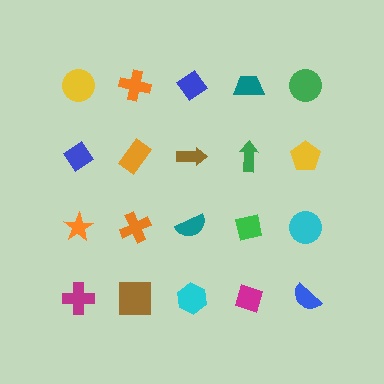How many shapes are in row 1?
5 shapes.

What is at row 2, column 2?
An orange rectangle.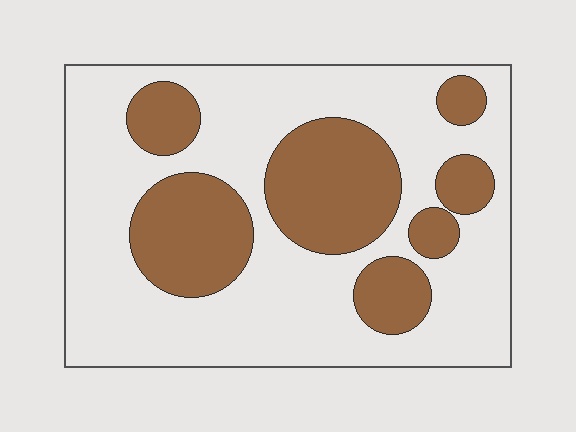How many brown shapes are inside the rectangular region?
7.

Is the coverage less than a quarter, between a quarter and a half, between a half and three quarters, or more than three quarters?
Between a quarter and a half.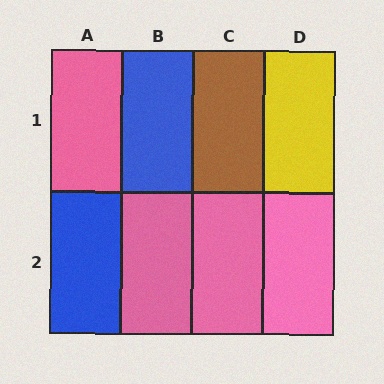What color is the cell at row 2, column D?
Pink.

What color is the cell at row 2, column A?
Blue.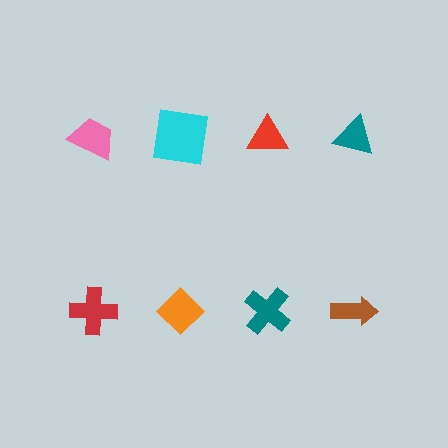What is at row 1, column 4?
A teal triangle.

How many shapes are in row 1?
4 shapes.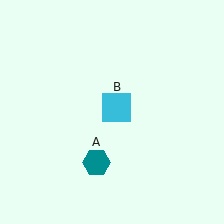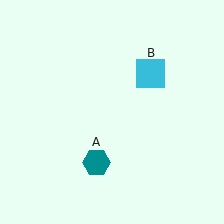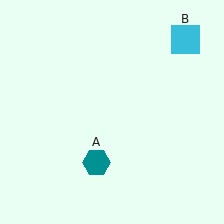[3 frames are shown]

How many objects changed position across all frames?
1 object changed position: cyan square (object B).